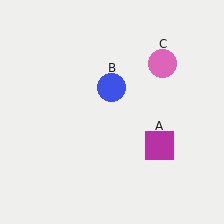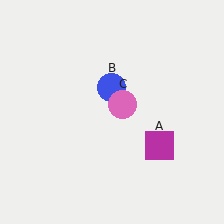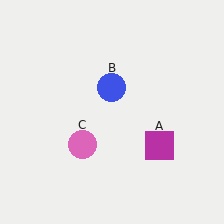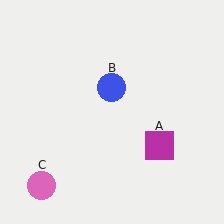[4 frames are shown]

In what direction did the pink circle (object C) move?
The pink circle (object C) moved down and to the left.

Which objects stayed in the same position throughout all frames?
Magenta square (object A) and blue circle (object B) remained stationary.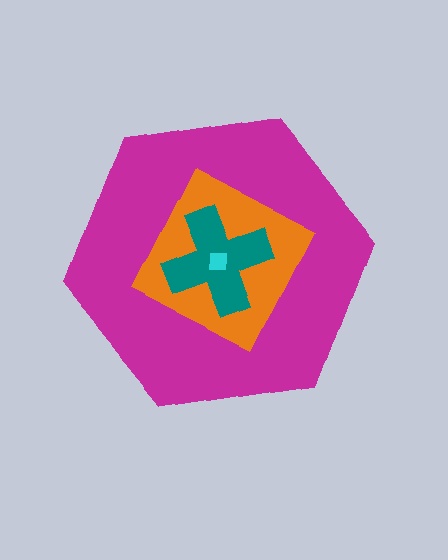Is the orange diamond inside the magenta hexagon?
Yes.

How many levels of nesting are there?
4.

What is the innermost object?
The cyan square.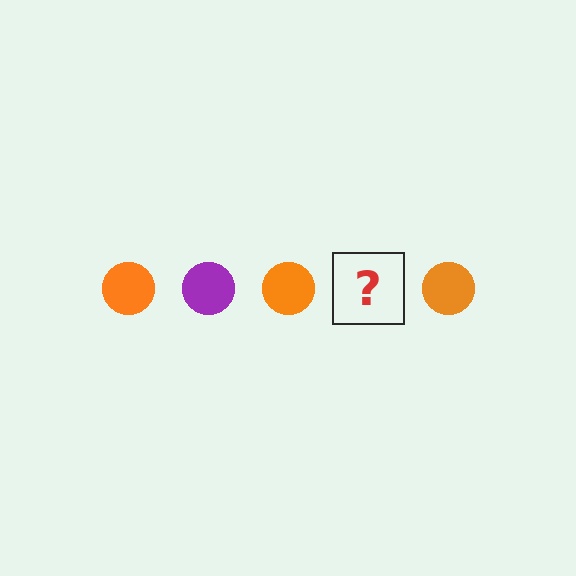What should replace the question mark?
The question mark should be replaced with a purple circle.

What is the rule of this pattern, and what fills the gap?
The rule is that the pattern cycles through orange, purple circles. The gap should be filled with a purple circle.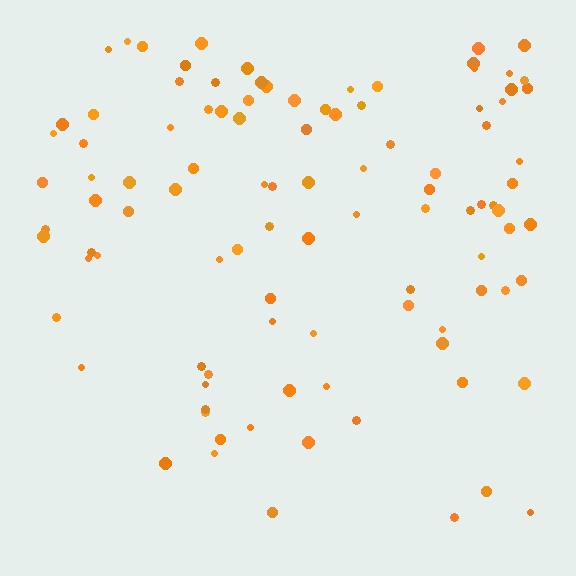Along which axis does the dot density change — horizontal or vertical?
Vertical.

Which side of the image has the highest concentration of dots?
The top.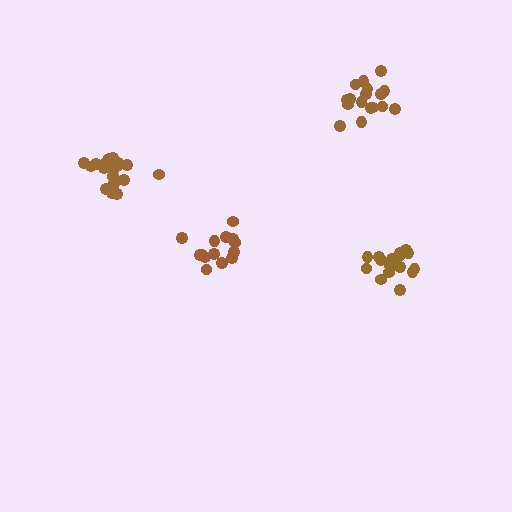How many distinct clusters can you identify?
There are 4 distinct clusters.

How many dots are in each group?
Group 1: 14 dots, Group 2: 17 dots, Group 3: 17 dots, Group 4: 20 dots (68 total).